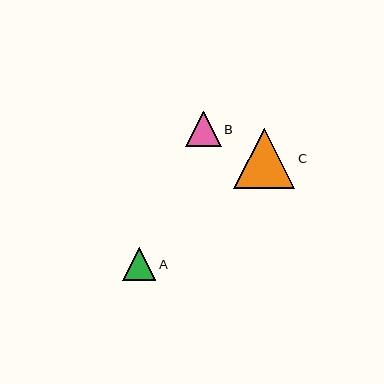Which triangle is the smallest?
Triangle A is the smallest with a size of approximately 33 pixels.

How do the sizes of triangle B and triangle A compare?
Triangle B and triangle A are approximately the same size.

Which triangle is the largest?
Triangle C is the largest with a size of approximately 61 pixels.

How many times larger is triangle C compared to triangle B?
Triangle C is approximately 1.7 times the size of triangle B.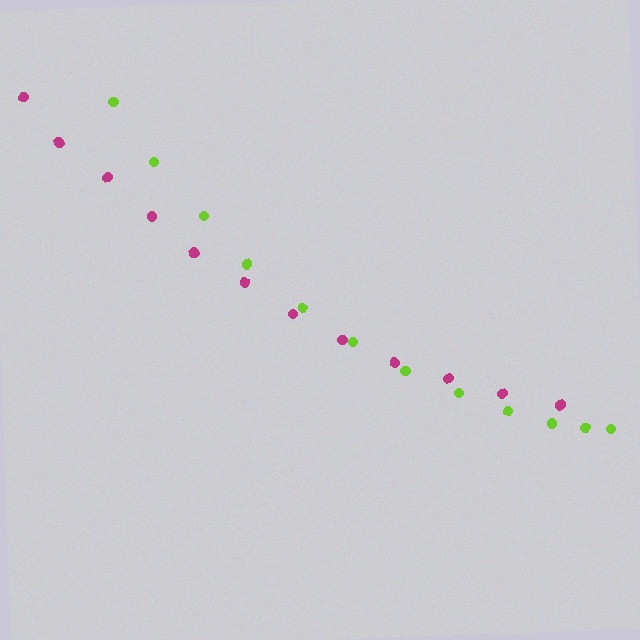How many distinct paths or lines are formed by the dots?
There are 2 distinct paths.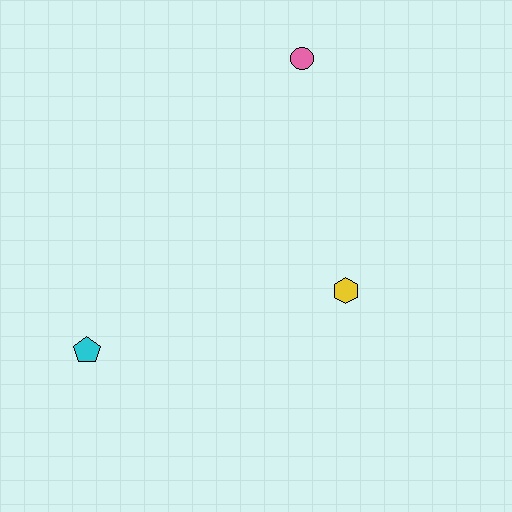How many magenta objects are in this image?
There are no magenta objects.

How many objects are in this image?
There are 3 objects.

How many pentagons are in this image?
There is 1 pentagon.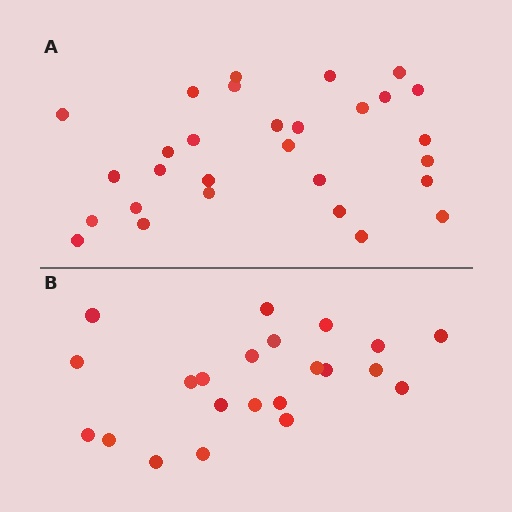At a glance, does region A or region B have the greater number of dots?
Region A (the top region) has more dots.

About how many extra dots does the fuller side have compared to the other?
Region A has roughly 8 or so more dots than region B.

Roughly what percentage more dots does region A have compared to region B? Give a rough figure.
About 30% more.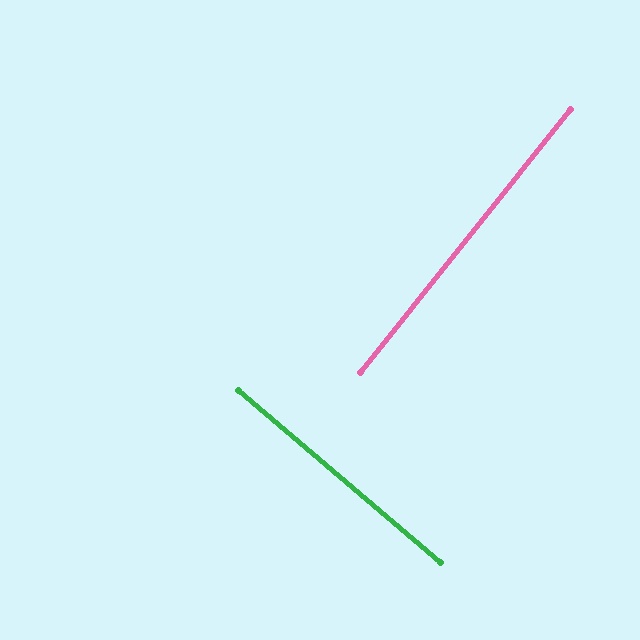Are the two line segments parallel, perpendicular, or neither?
Perpendicular — they meet at approximately 88°.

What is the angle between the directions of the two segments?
Approximately 88 degrees.